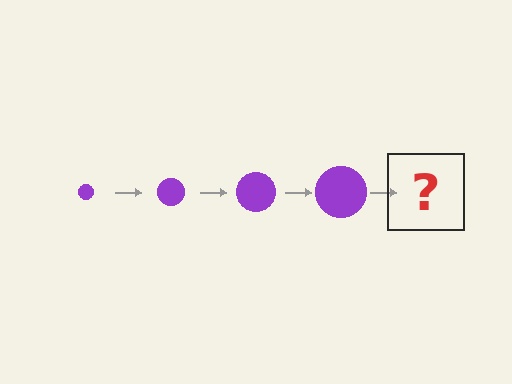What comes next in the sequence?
The next element should be a purple circle, larger than the previous one.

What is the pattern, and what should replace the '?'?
The pattern is that the circle gets progressively larger each step. The '?' should be a purple circle, larger than the previous one.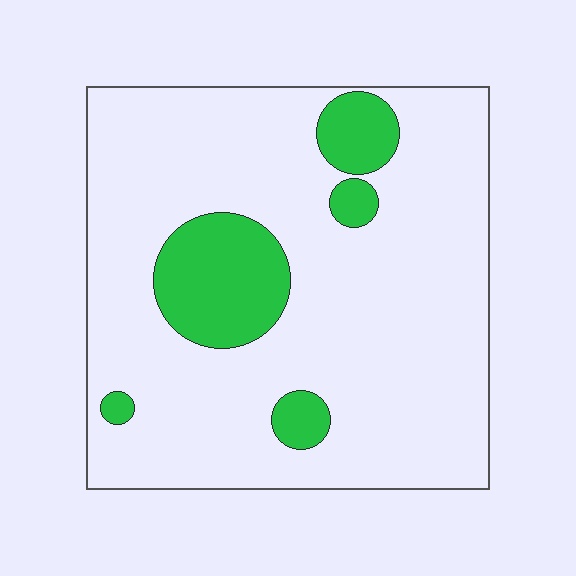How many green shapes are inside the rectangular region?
5.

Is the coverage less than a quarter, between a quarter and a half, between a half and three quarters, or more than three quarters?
Less than a quarter.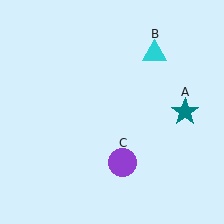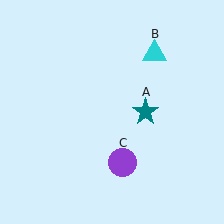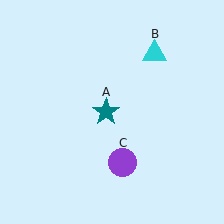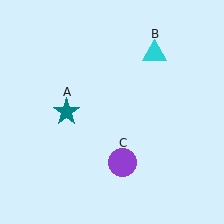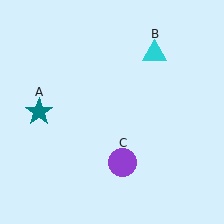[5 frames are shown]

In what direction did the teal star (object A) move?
The teal star (object A) moved left.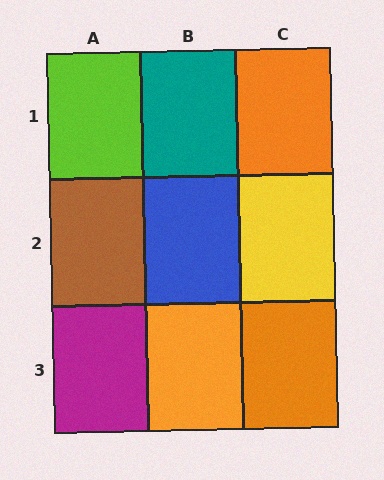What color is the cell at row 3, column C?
Orange.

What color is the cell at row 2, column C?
Yellow.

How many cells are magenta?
1 cell is magenta.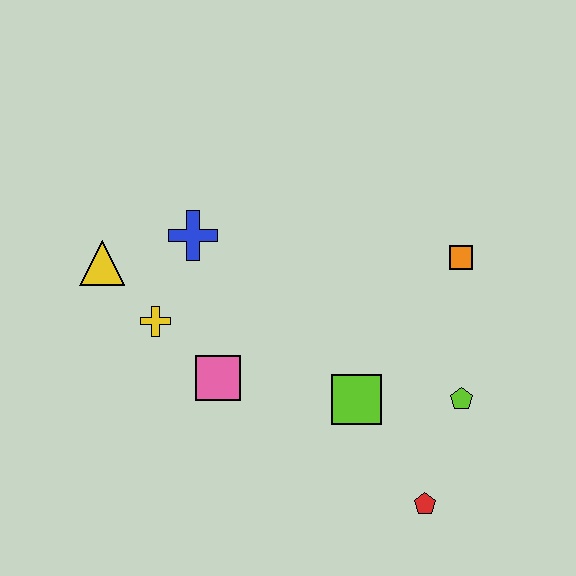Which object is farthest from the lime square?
The yellow triangle is farthest from the lime square.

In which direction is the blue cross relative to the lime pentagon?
The blue cross is to the left of the lime pentagon.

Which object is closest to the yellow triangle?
The yellow cross is closest to the yellow triangle.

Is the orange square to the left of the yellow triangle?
No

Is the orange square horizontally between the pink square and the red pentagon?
No